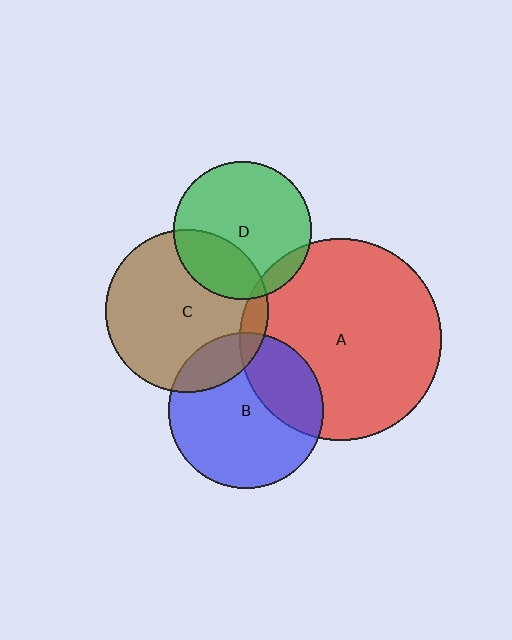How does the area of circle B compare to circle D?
Approximately 1.3 times.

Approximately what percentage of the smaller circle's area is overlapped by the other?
Approximately 10%.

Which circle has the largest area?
Circle A (red).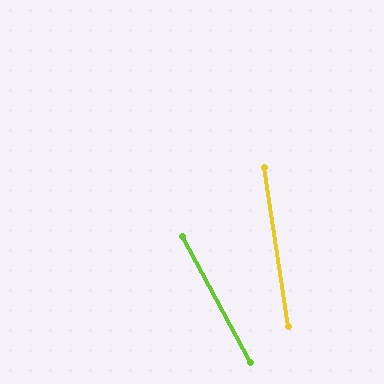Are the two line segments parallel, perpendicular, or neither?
Neither parallel nor perpendicular — they differ by about 20°.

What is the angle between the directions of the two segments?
Approximately 20 degrees.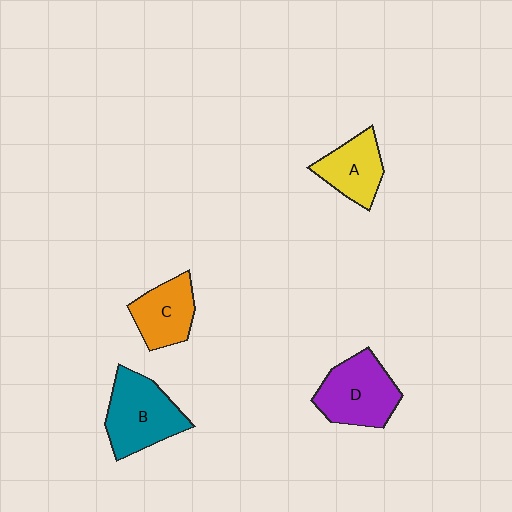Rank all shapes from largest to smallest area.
From largest to smallest: B (teal), D (purple), C (orange), A (yellow).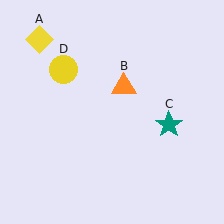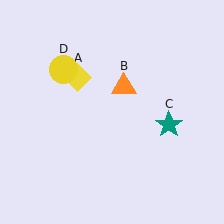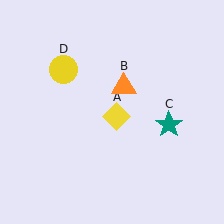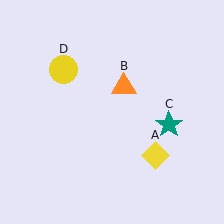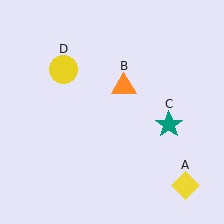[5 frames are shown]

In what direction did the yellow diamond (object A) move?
The yellow diamond (object A) moved down and to the right.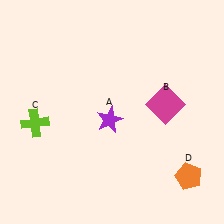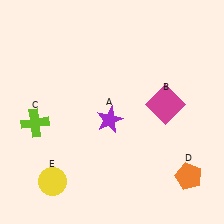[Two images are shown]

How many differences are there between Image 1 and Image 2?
There is 1 difference between the two images.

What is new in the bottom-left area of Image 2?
A yellow circle (E) was added in the bottom-left area of Image 2.